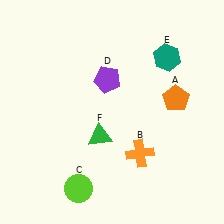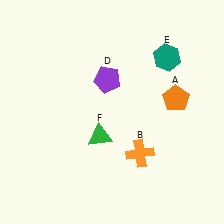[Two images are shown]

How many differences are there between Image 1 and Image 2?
There is 1 difference between the two images.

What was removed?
The lime circle (C) was removed in Image 2.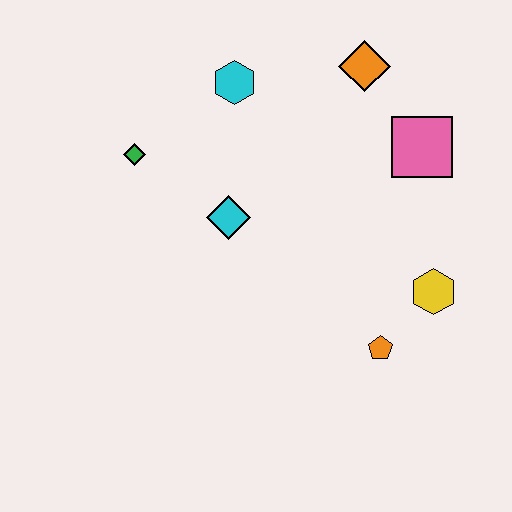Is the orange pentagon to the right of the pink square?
No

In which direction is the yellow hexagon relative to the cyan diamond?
The yellow hexagon is to the right of the cyan diamond.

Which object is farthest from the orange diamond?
The orange pentagon is farthest from the orange diamond.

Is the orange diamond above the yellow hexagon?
Yes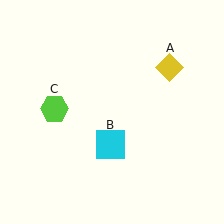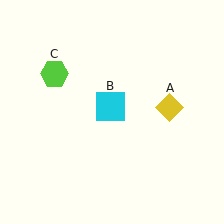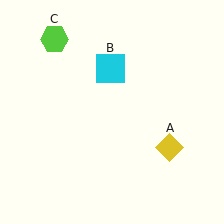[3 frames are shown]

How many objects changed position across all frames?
3 objects changed position: yellow diamond (object A), cyan square (object B), lime hexagon (object C).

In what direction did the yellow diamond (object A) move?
The yellow diamond (object A) moved down.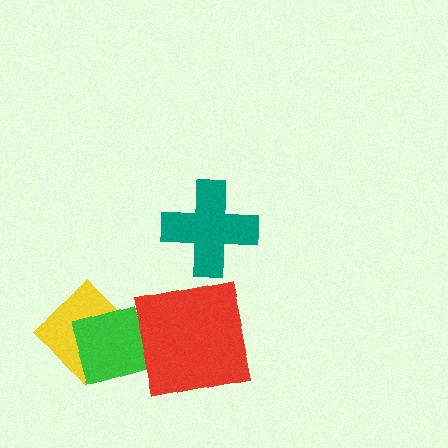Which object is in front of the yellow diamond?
The green square is in front of the yellow diamond.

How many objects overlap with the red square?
0 objects overlap with the red square.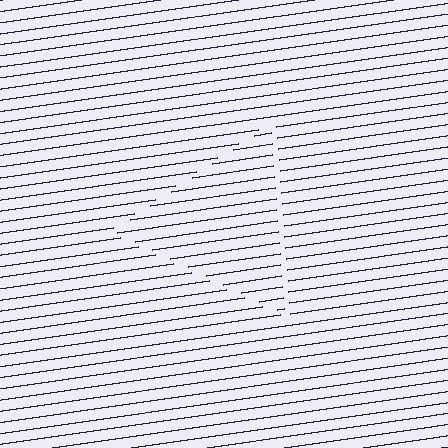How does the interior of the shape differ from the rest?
The interior of the shape contains the same grating, shifted by half a period — the contour is defined by the phase discontinuity where line-ends from the inner and outer gratings abut.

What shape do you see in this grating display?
An illusory triangle. The interior of the shape contains the same grating, shifted by half a period — the contour is defined by the phase discontinuity where line-ends from the inner and outer gratings abut.